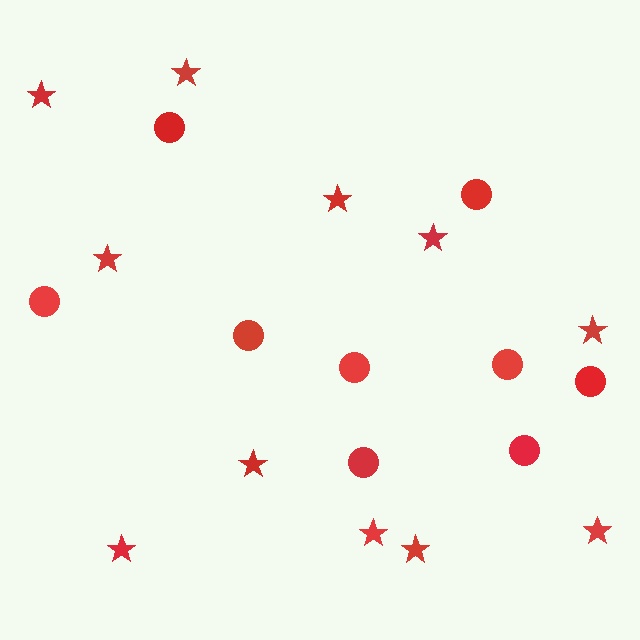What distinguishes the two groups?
There are 2 groups: one group of stars (11) and one group of circles (9).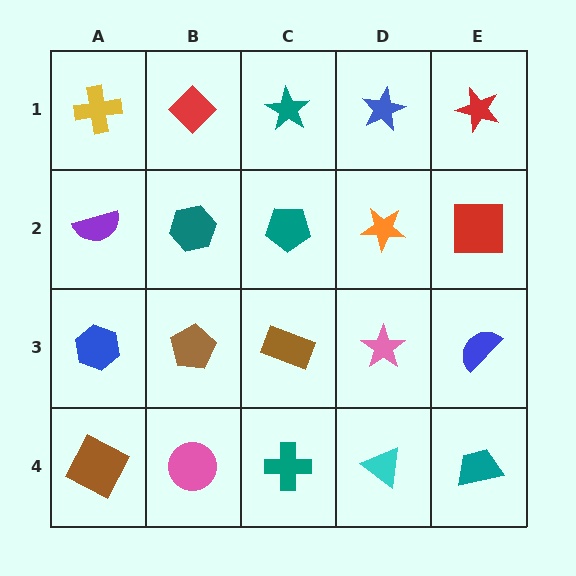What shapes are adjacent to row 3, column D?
An orange star (row 2, column D), a cyan triangle (row 4, column D), a brown rectangle (row 3, column C), a blue semicircle (row 3, column E).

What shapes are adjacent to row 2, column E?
A red star (row 1, column E), a blue semicircle (row 3, column E), an orange star (row 2, column D).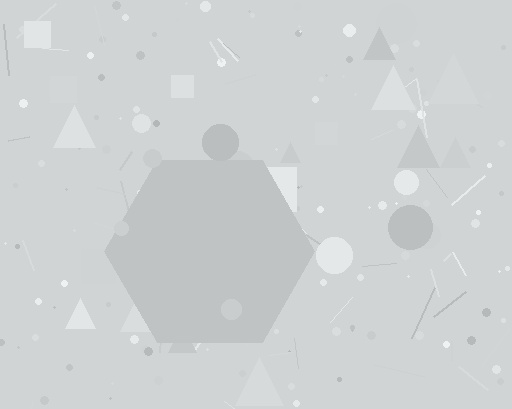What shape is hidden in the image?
A hexagon is hidden in the image.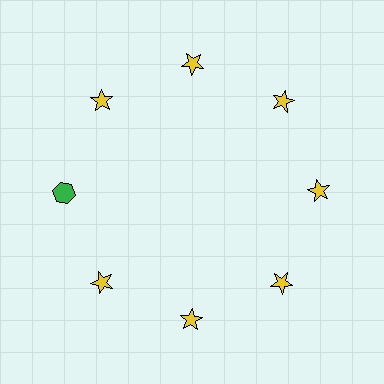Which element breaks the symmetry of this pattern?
The green hexagon at roughly the 9 o'clock position breaks the symmetry. All other shapes are yellow stars.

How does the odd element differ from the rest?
It differs in both color (green instead of yellow) and shape (hexagon instead of star).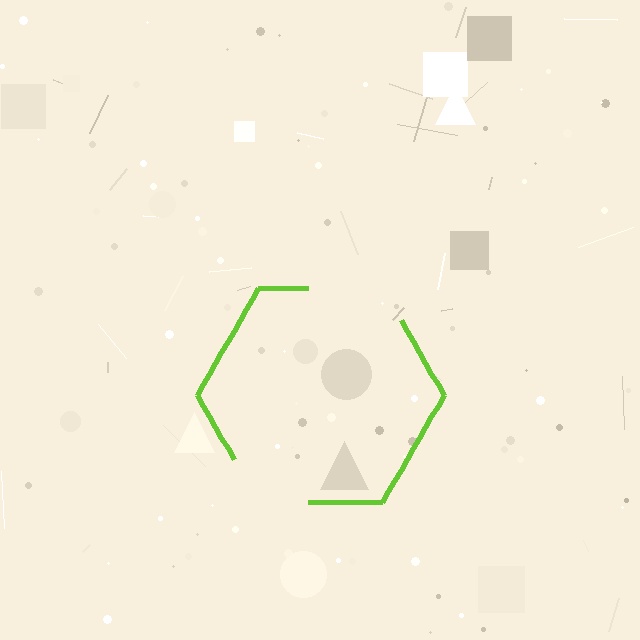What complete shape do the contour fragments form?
The contour fragments form a hexagon.